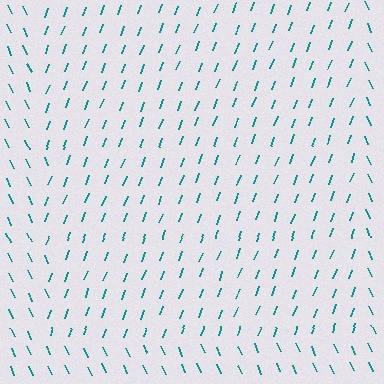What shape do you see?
I see a rectangle.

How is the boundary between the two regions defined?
The boundary is defined purely by a change in line orientation (approximately 45 degrees difference). All lines are the same color and thickness.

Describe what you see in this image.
The image is filled with small teal line segments. A rectangle region in the image has lines oriented differently from the surrounding lines, creating a visible texture boundary.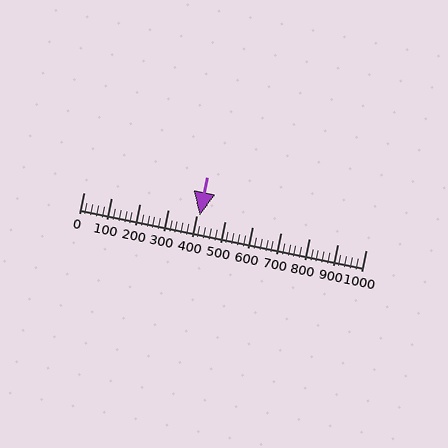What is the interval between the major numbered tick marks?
The major tick marks are spaced 100 units apart.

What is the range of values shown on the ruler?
The ruler shows values from 0 to 1000.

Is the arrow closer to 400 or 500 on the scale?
The arrow is closer to 400.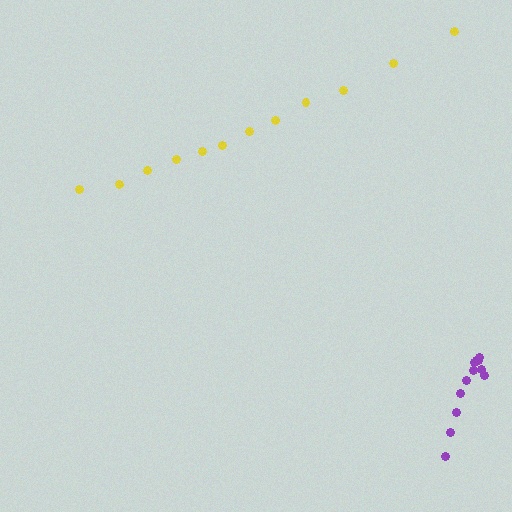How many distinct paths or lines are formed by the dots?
There are 2 distinct paths.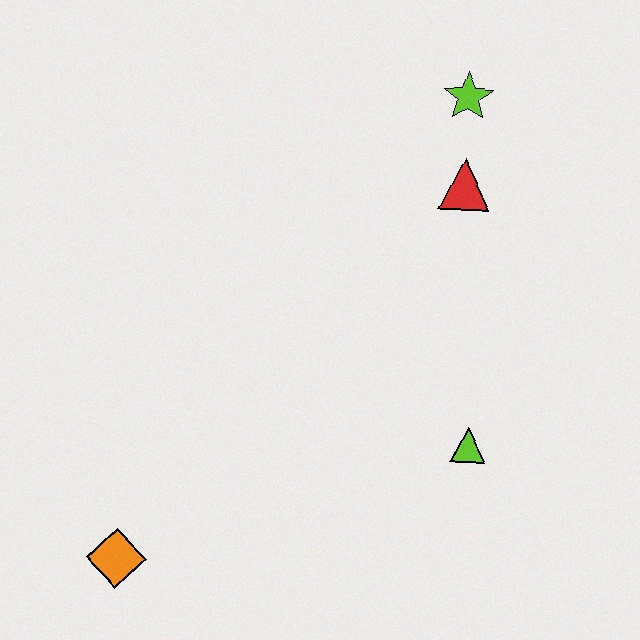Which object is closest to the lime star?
The red triangle is closest to the lime star.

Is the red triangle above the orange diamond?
Yes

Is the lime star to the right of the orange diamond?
Yes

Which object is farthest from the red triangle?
The orange diamond is farthest from the red triangle.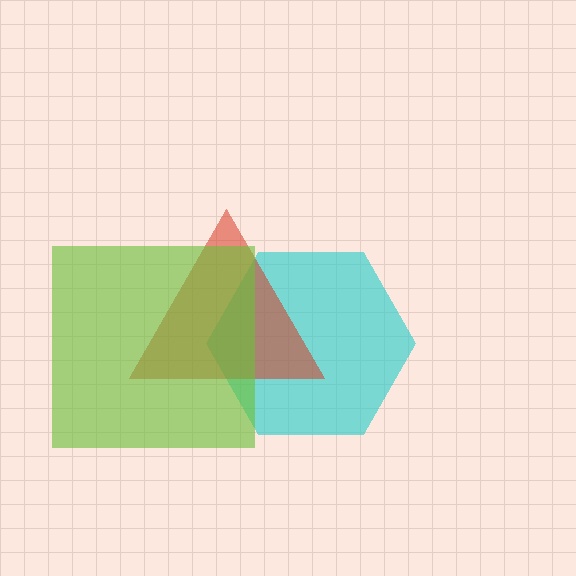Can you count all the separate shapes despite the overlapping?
Yes, there are 3 separate shapes.